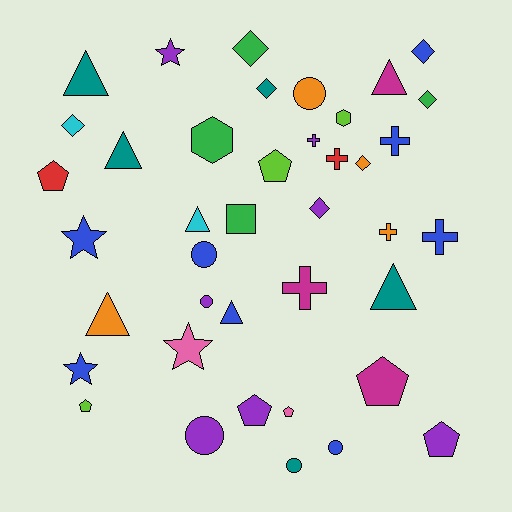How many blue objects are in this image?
There are 8 blue objects.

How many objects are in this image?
There are 40 objects.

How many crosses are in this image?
There are 6 crosses.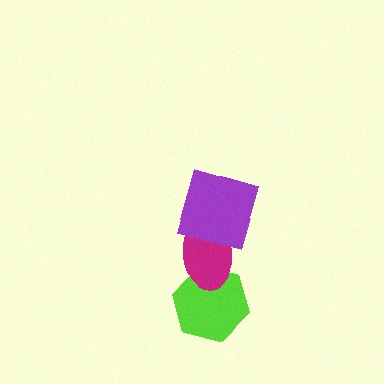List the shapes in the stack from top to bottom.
From top to bottom: the purple square, the magenta ellipse, the lime hexagon.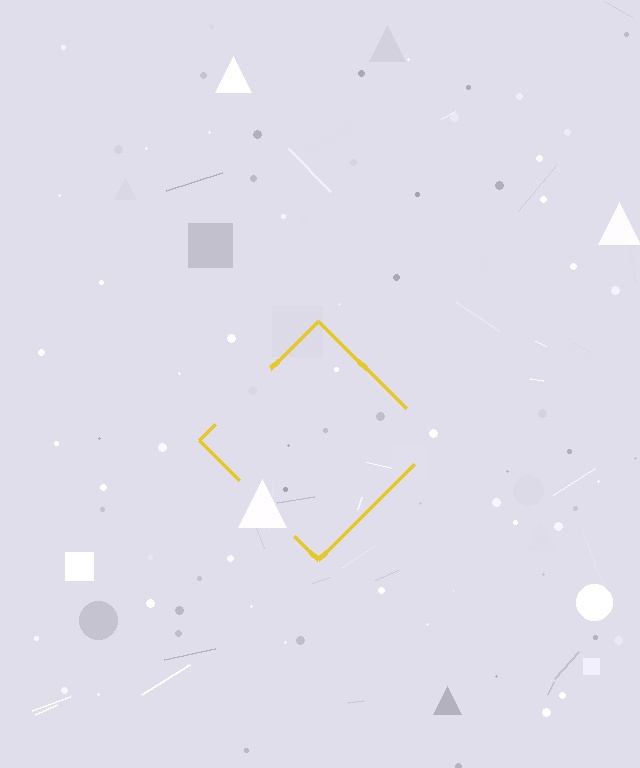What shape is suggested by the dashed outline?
The dashed outline suggests a diamond.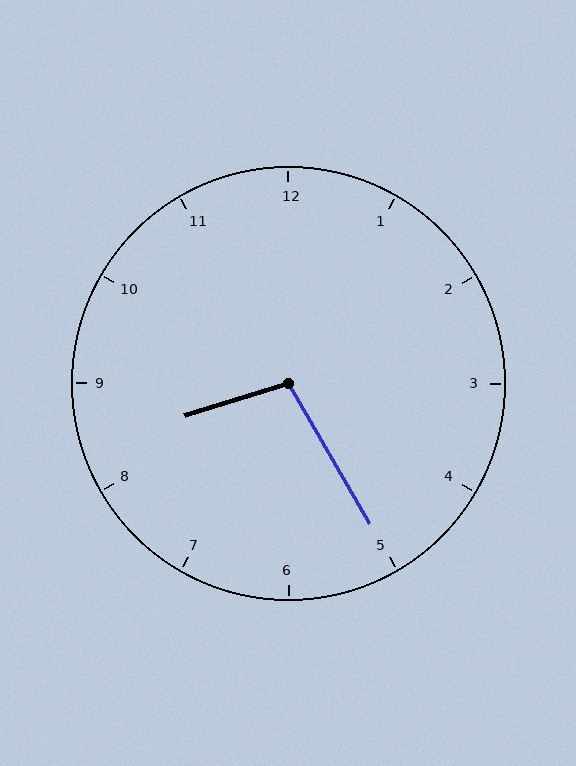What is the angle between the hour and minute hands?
Approximately 102 degrees.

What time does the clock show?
8:25.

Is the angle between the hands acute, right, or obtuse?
It is obtuse.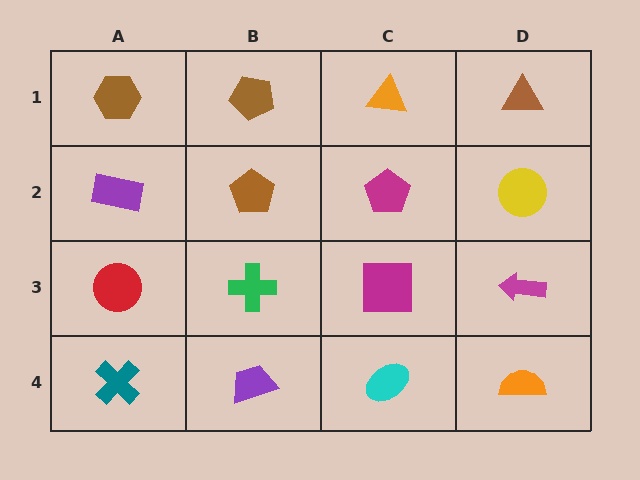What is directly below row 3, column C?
A cyan ellipse.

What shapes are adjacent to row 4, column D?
A magenta arrow (row 3, column D), a cyan ellipse (row 4, column C).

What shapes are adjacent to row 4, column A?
A red circle (row 3, column A), a purple trapezoid (row 4, column B).